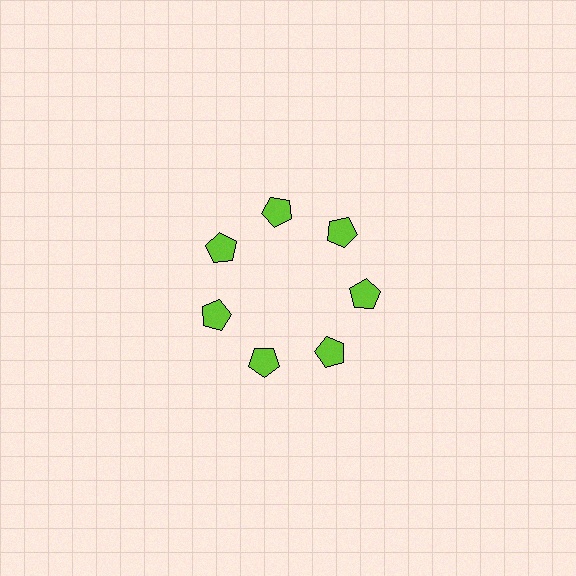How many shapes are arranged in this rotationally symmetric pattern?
There are 7 shapes, arranged in 7 groups of 1.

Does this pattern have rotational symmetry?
Yes, this pattern has 7-fold rotational symmetry. It looks the same after rotating 51 degrees around the center.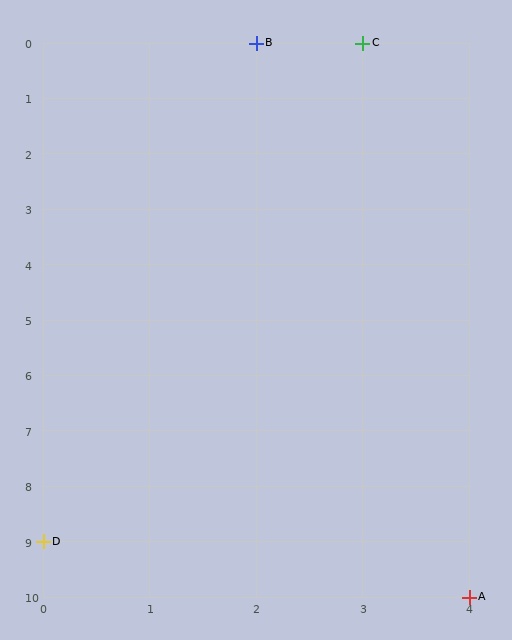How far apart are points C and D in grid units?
Points C and D are 3 columns and 9 rows apart (about 9.5 grid units diagonally).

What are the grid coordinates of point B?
Point B is at grid coordinates (2, 0).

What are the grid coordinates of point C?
Point C is at grid coordinates (3, 0).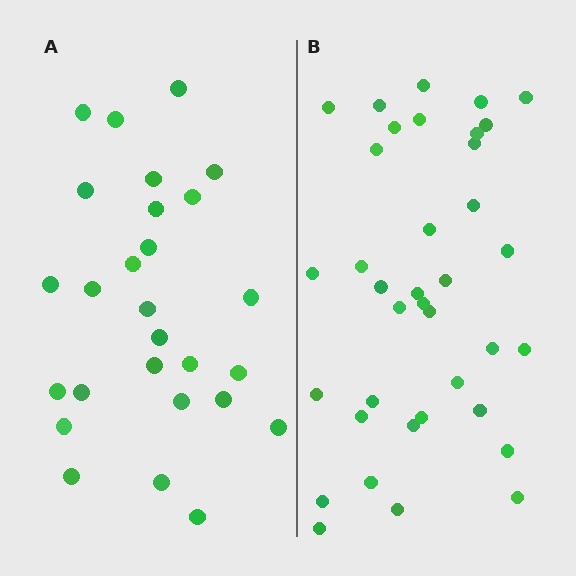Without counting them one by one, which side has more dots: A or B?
Region B (the right region) has more dots.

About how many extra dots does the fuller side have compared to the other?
Region B has roughly 10 or so more dots than region A.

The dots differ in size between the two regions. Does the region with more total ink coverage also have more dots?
No. Region A has more total ink coverage because its dots are larger, but region B actually contains more individual dots. Total area can be misleading — the number of items is what matters here.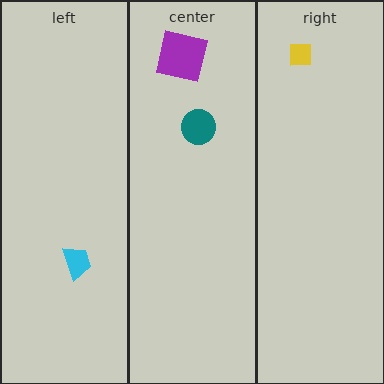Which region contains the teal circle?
The center region.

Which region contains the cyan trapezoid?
The left region.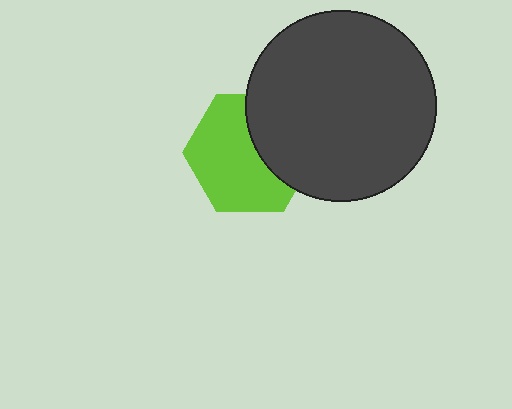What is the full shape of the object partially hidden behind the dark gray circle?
The partially hidden object is a lime hexagon.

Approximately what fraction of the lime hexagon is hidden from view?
Roughly 37% of the lime hexagon is hidden behind the dark gray circle.